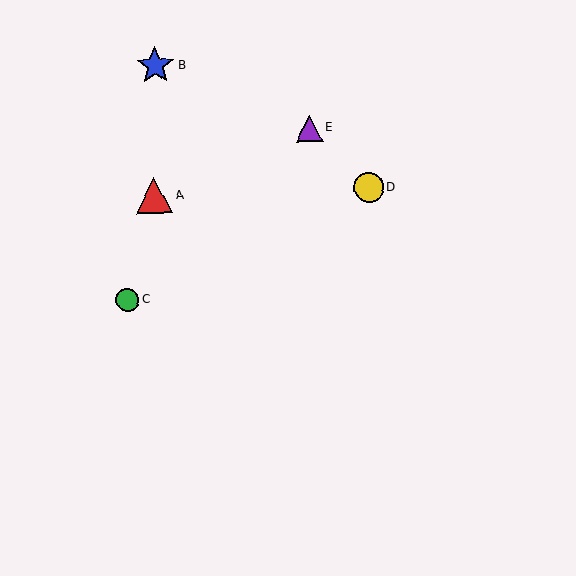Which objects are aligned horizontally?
Objects A, D are aligned horizontally.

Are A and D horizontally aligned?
Yes, both are at y≈195.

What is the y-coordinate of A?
Object A is at y≈195.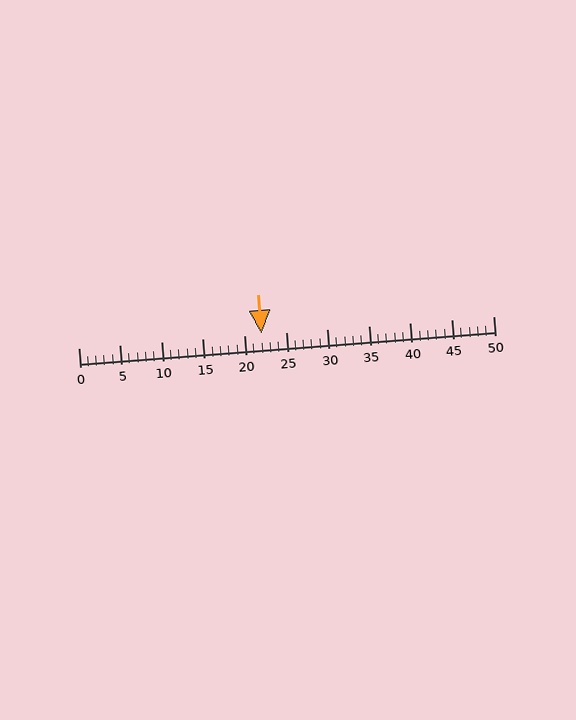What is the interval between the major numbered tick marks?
The major tick marks are spaced 5 units apart.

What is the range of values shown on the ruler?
The ruler shows values from 0 to 50.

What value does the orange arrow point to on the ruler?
The orange arrow points to approximately 22.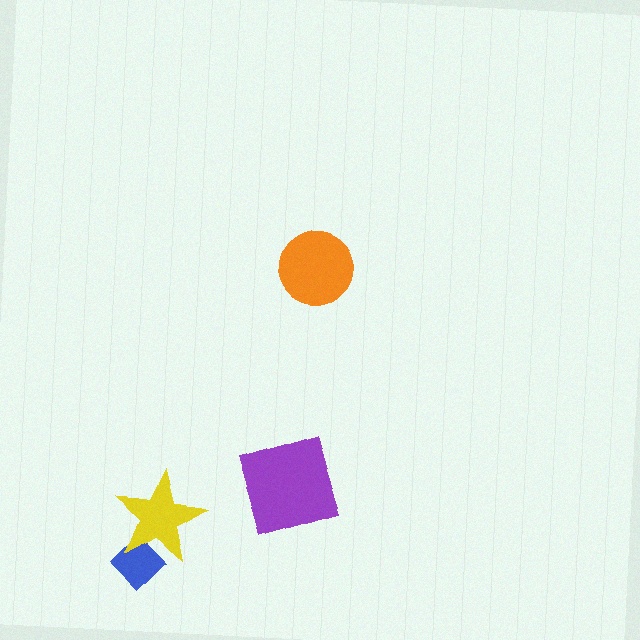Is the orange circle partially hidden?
No, no other shape covers it.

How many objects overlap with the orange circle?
0 objects overlap with the orange circle.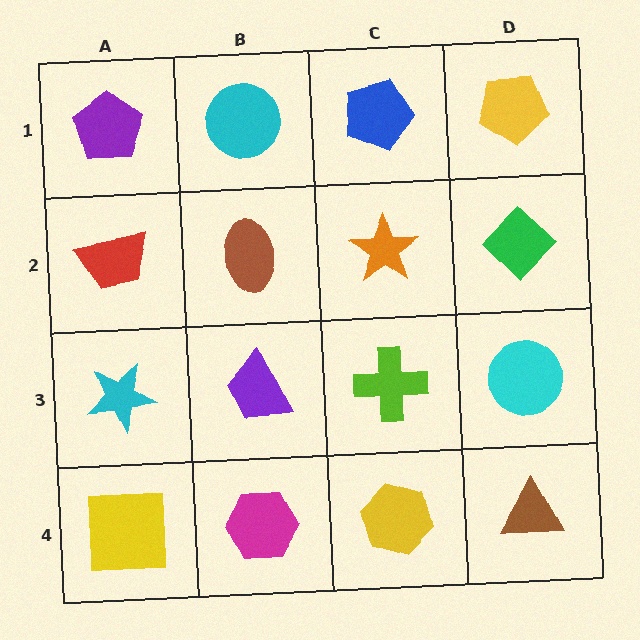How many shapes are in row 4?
4 shapes.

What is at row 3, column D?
A cyan circle.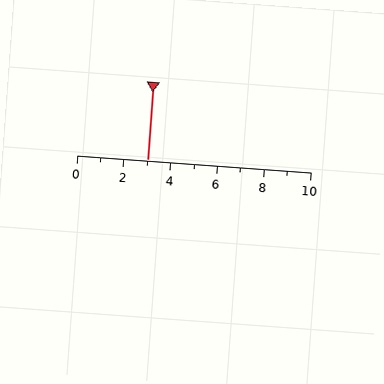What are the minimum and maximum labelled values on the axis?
The axis runs from 0 to 10.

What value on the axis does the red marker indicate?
The marker indicates approximately 3.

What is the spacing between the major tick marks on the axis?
The major ticks are spaced 2 apart.